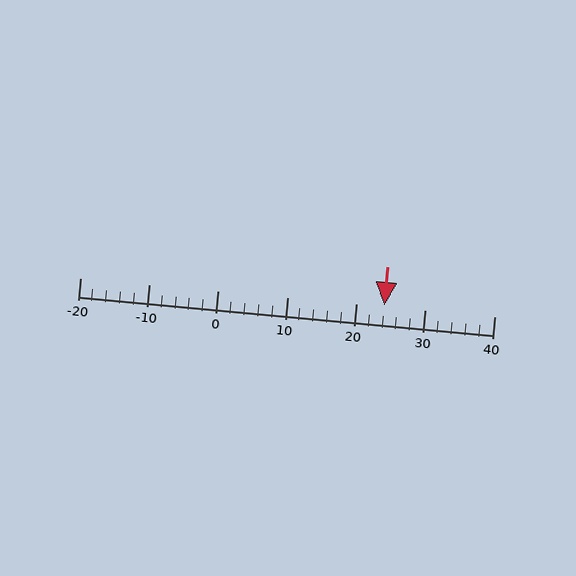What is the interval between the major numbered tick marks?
The major tick marks are spaced 10 units apart.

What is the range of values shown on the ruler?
The ruler shows values from -20 to 40.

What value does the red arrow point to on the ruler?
The red arrow points to approximately 24.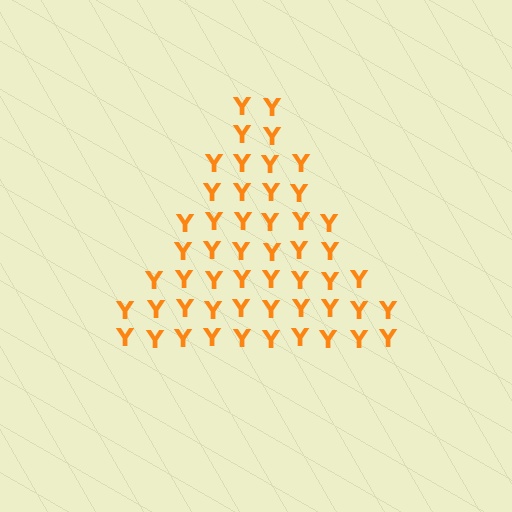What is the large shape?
The large shape is a triangle.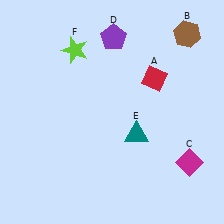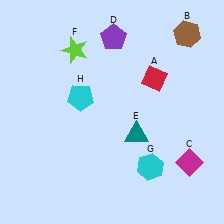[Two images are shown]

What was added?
A cyan hexagon (G), a cyan pentagon (H) were added in Image 2.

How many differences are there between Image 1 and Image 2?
There are 2 differences between the two images.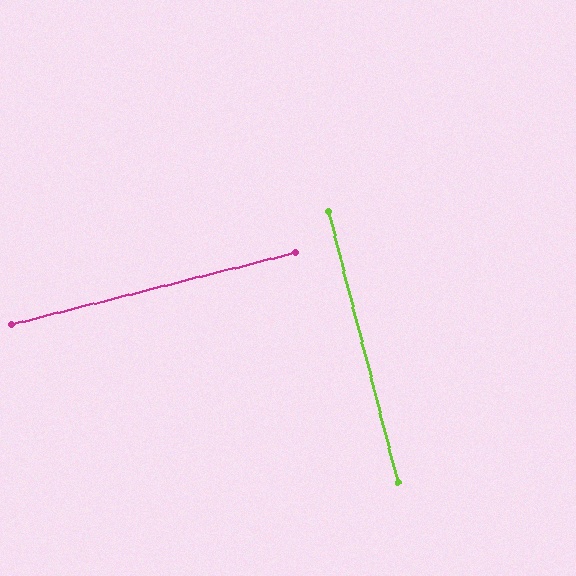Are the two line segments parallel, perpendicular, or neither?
Perpendicular — they meet at approximately 90°.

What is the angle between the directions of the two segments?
Approximately 90 degrees.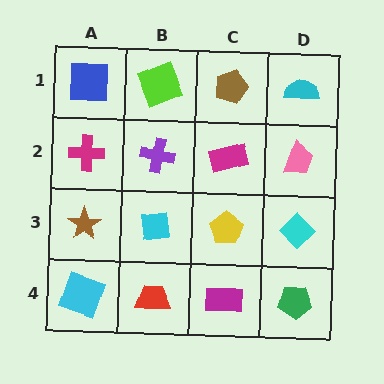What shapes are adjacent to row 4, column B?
A cyan square (row 3, column B), a cyan square (row 4, column A), a magenta rectangle (row 4, column C).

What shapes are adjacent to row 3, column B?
A purple cross (row 2, column B), a red trapezoid (row 4, column B), a brown star (row 3, column A), a yellow pentagon (row 3, column C).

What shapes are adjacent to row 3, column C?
A magenta rectangle (row 2, column C), a magenta rectangle (row 4, column C), a cyan square (row 3, column B), a cyan diamond (row 3, column D).